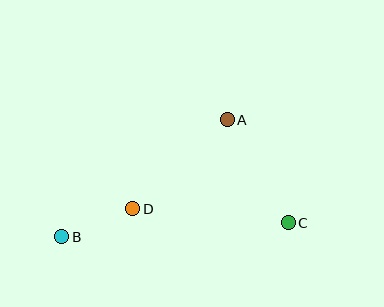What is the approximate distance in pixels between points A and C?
The distance between A and C is approximately 119 pixels.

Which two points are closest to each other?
Points B and D are closest to each other.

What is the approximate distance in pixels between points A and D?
The distance between A and D is approximately 130 pixels.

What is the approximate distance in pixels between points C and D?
The distance between C and D is approximately 156 pixels.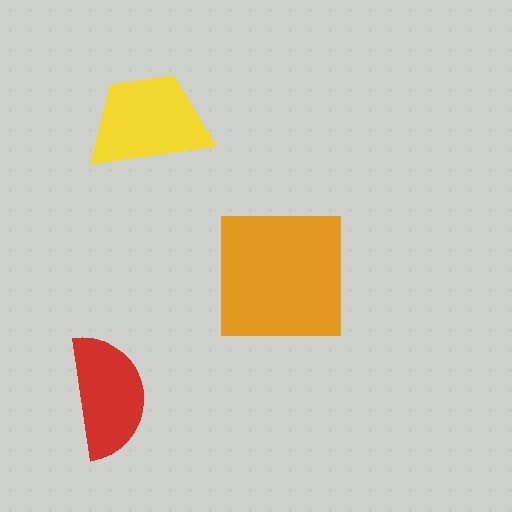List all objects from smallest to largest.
The red semicircle, the yellow trapezoid, the orange square.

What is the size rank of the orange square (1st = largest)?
1st.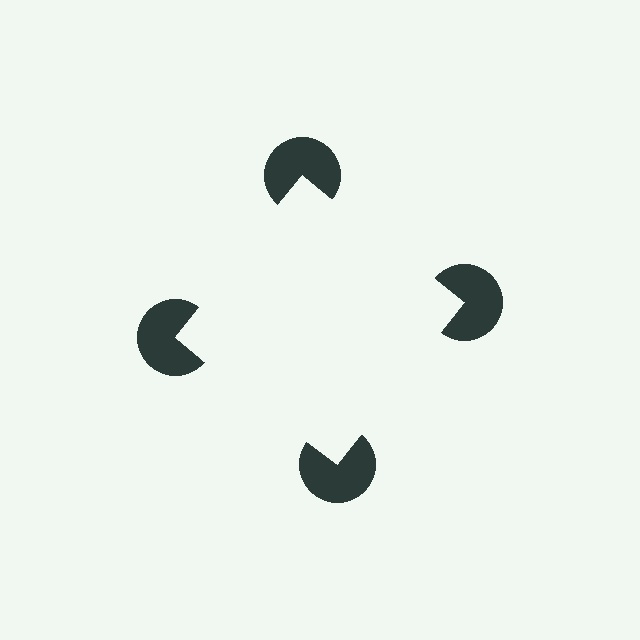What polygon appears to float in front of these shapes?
An illusory square — its edges are inferred from the aligned wedge cuts in the pac-man discs, not physically drawn.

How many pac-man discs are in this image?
There are 4 — one at each vertex of the illusory square.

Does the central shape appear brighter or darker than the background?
It typically appears slightly brighter than the background, even though no actual brightness change is drawn.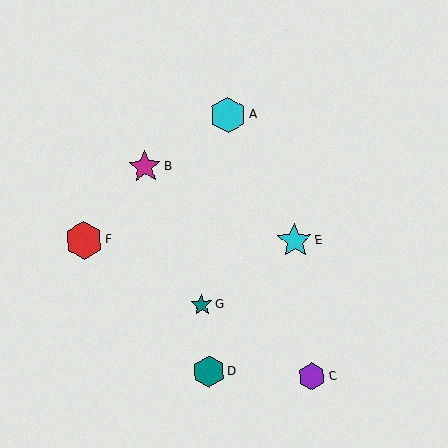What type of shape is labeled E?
Shape E is a cyan star.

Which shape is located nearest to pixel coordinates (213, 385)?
The teal hexagon (labeled D) at (209, 372) is nearest to that location.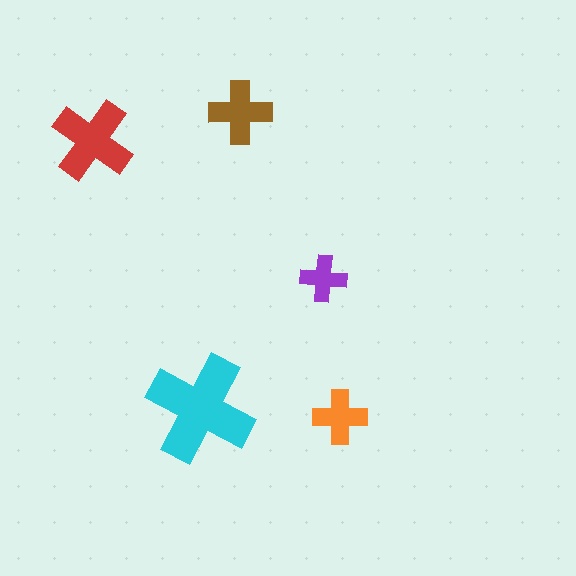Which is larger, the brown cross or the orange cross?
The brown one.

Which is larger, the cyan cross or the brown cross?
The cyan one.